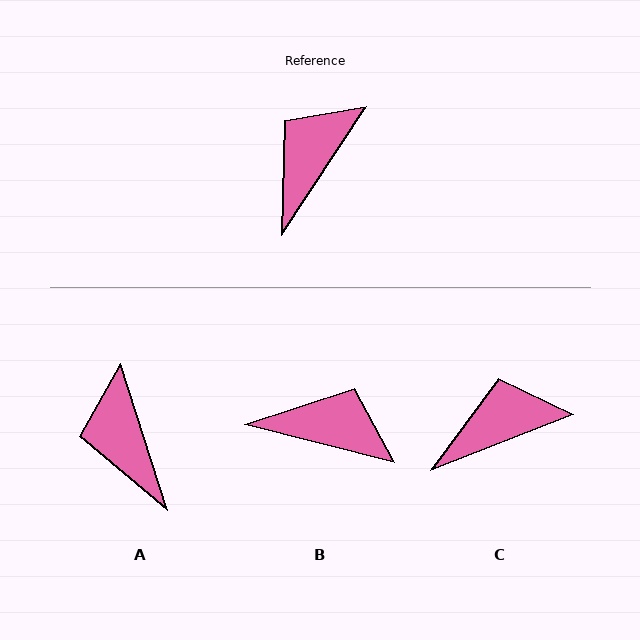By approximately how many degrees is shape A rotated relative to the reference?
Approximately 51 degrees counter-clockwise.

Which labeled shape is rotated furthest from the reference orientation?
B, about 71 degrees away.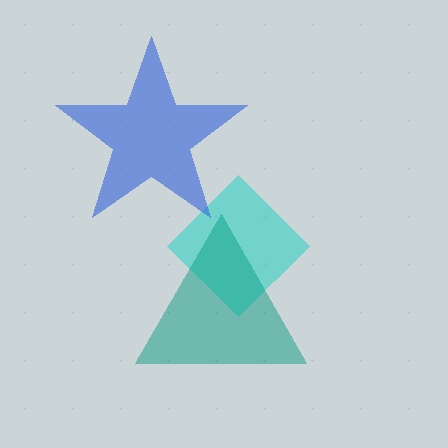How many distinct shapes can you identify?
There are 3 distinct shapes: a cyan diamond, a blue star, a teal triangle.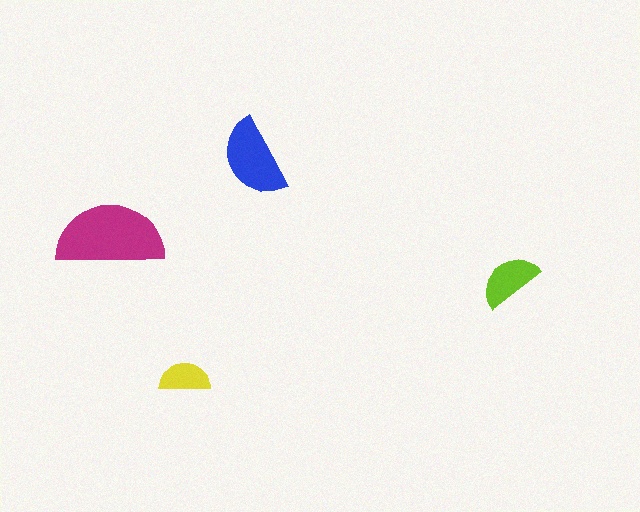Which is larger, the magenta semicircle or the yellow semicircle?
The magenta one.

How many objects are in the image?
There are 4 objects in the image.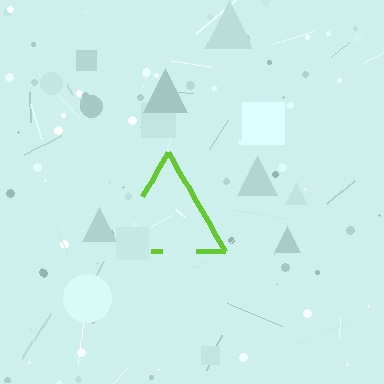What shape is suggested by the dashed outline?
The dashed outline suggests a triangle.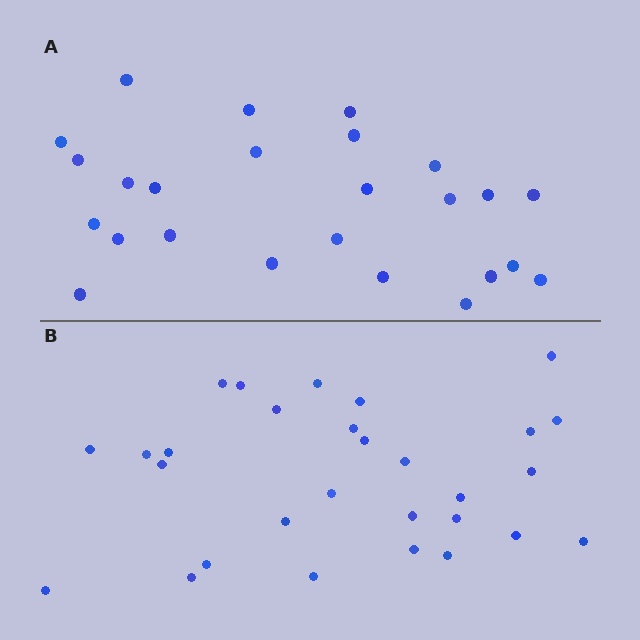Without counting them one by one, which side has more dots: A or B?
Region B (the bottom region) has more dots.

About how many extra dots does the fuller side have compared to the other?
Region B has about 4 more dots than region A.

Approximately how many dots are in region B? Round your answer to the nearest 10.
About 30 dots. (The exact count is 29, which rounds to 30.)